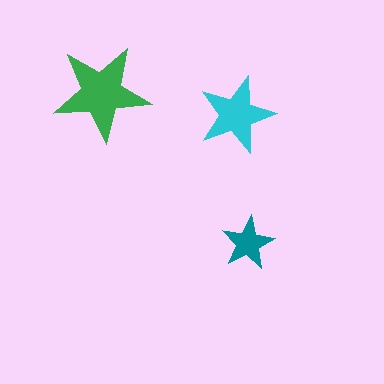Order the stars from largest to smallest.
the green one, the cyan one, the teal one.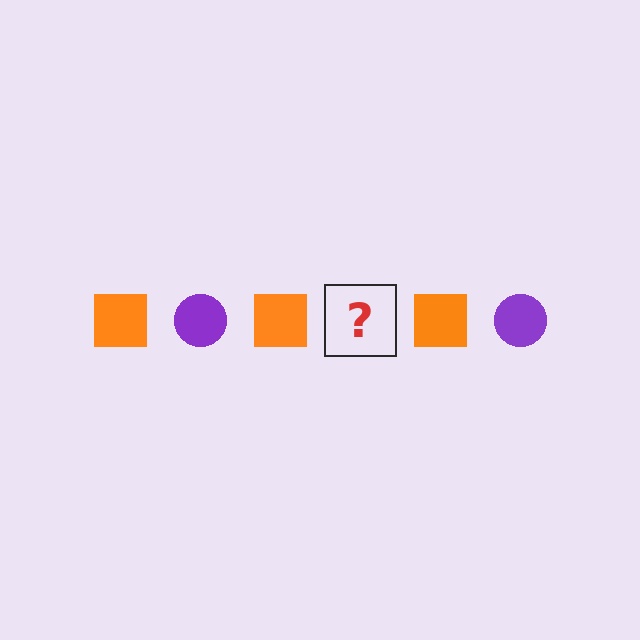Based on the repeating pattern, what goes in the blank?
The blank should be a purple circle.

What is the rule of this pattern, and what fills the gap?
The rule is that the pattern alternates between orange square and purple circle. The gap should be filled with a purple circle.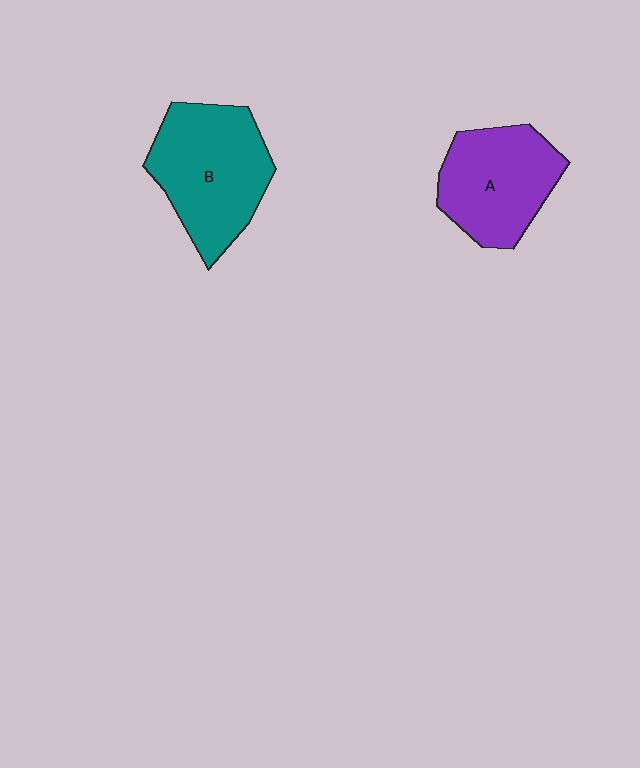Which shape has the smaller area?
Shape A (purple).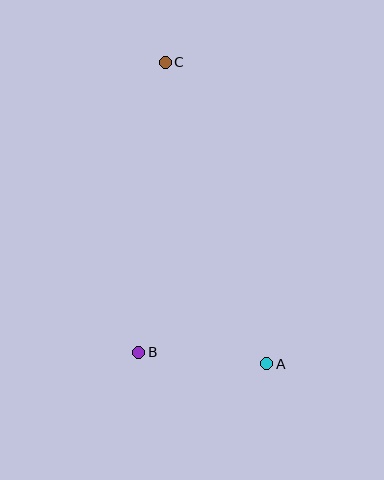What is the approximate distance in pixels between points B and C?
The distance between B and C is approximately 291 pixels.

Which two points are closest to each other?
Points A and B are closest to each other.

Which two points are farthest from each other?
Points A and C are farthest from each other.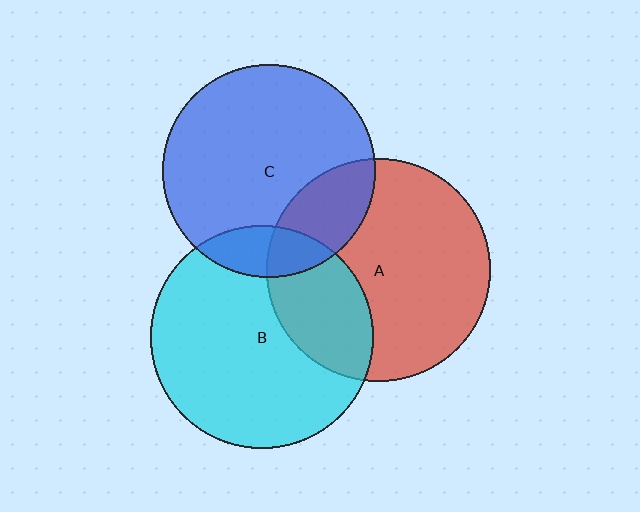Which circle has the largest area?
Circle A (red).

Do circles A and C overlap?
Yes.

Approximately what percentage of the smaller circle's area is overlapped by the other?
Approximately 20%.